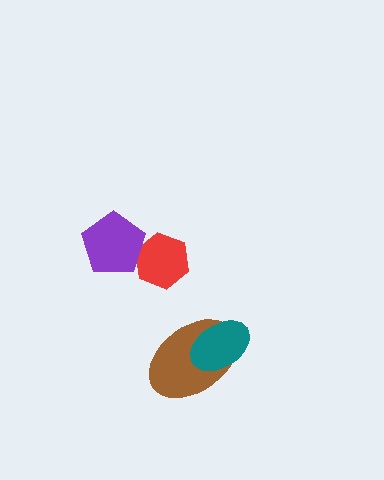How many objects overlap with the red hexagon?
1 object overlaps with the red hexagon.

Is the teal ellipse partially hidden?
No, no other shape covers it.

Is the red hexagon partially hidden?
Yes, it is partially covered by another shape.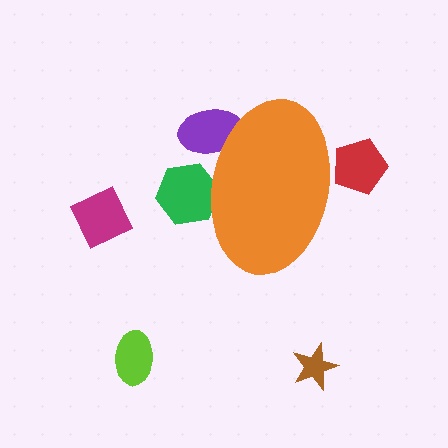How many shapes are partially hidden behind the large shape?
3 shapes are partially hidden.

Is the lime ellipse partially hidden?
No, the lime ellipse is fully visible.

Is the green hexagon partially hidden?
Yes, the green hexagon is partially hidden behind the orange ellipse.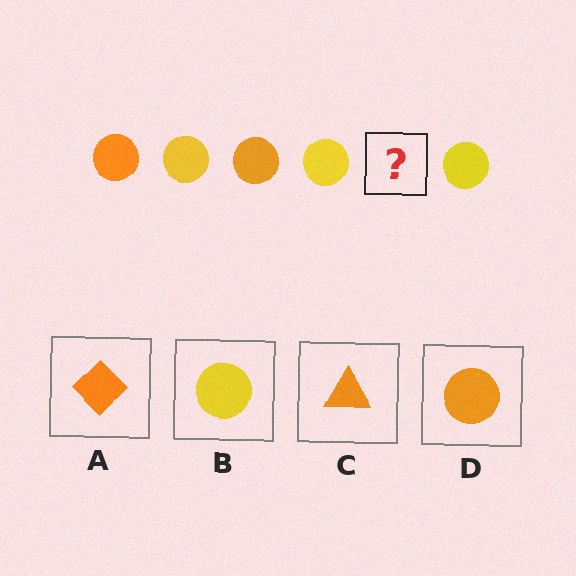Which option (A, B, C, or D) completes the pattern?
D.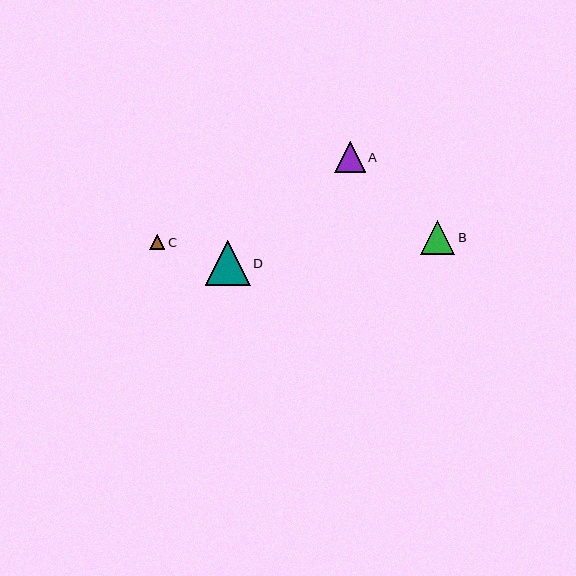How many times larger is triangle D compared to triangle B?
Triangle D is approximately 1.3 times the size of triangle B.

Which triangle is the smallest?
Triangle C is the smallest with a size of approximately 15 pixels.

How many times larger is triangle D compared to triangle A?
Triangle D is approximately 1.5 times the size of triangle A.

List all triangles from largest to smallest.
From largest to smallest: D, B, A, C.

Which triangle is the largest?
Triangle D is the largest with a size of approximately 45 pixels.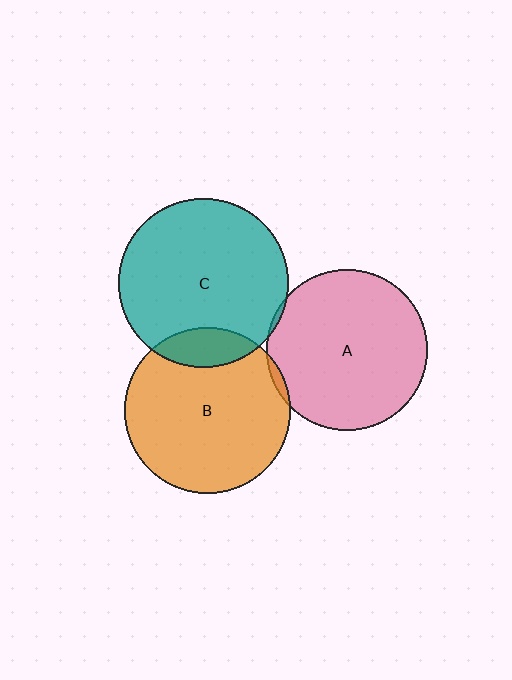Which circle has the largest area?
Circle C (teal).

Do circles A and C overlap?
Yes.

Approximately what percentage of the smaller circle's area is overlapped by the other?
Approximately 5%.